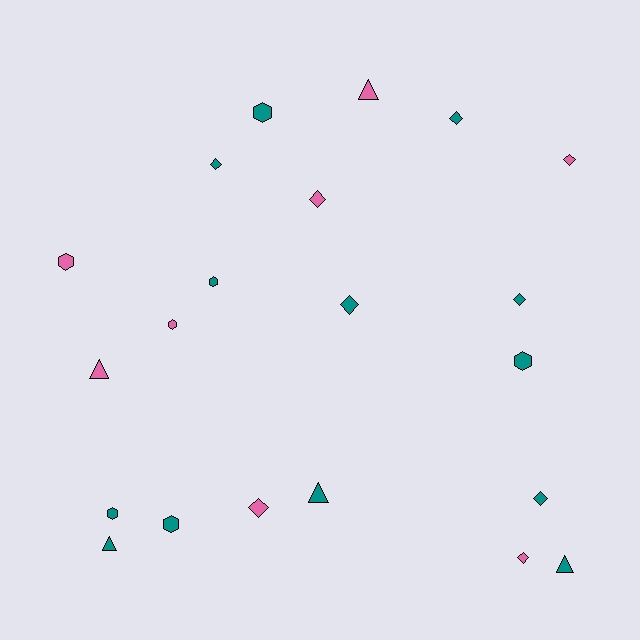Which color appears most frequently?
Teal, with 13 objects.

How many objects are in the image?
There are 21 objects.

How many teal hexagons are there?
There are 5 teal hexagons.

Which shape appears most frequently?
Diamond, with 9 objects.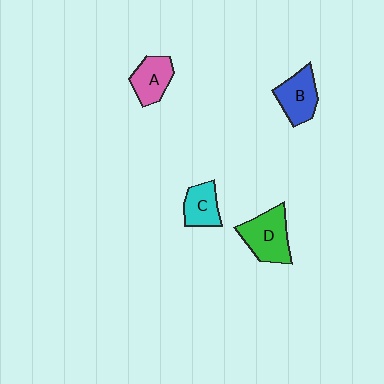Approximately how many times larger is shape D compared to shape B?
Approximately 1.2 times.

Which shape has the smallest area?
Shape C (cyan).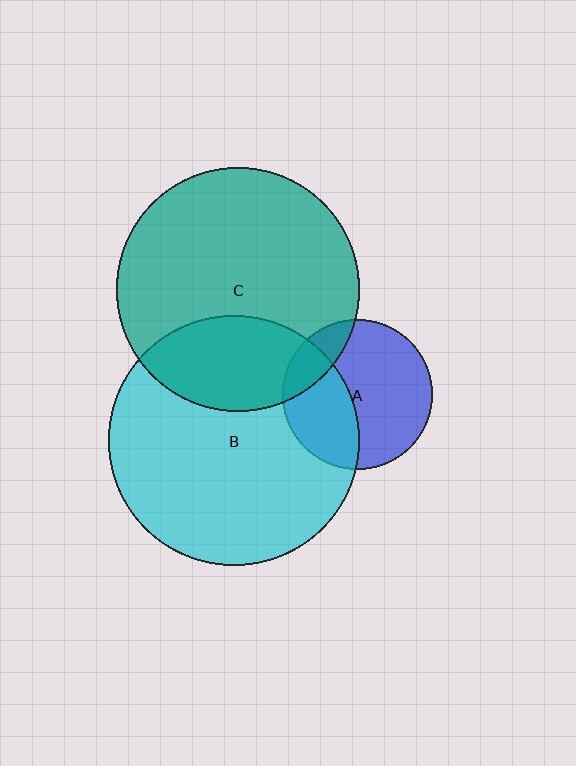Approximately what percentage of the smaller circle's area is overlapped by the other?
Approximately 40%.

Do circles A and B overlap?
Yes.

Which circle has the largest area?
Circle B (cyan).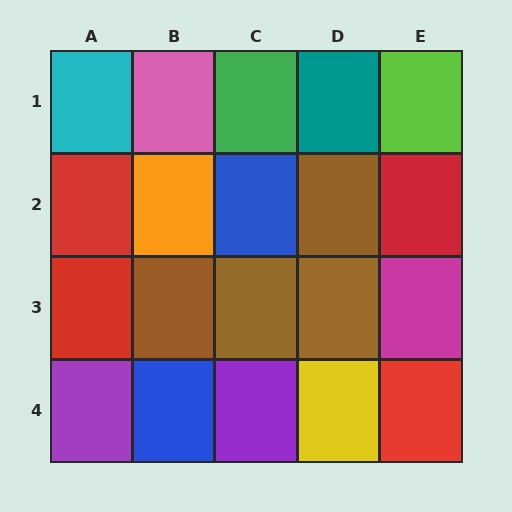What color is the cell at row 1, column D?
Teal.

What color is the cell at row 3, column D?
Brown.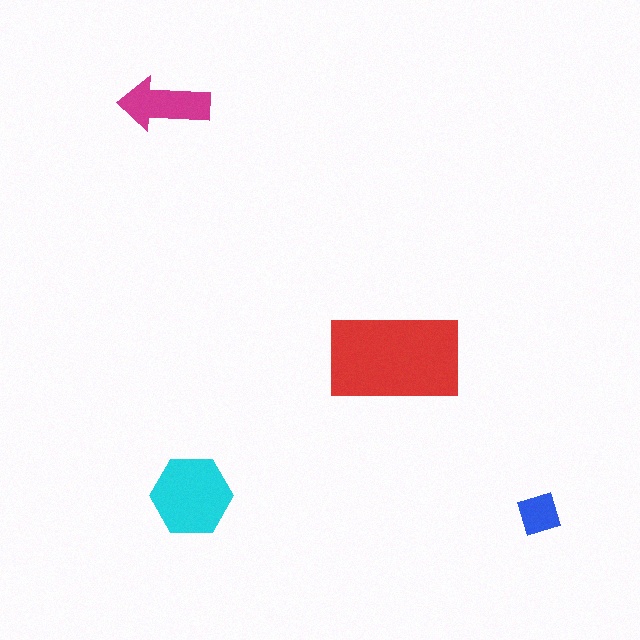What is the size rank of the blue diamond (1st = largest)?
4th.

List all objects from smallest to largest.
The blue diamond, the magenta arrow, the cyan hexagon, the red rectangle.